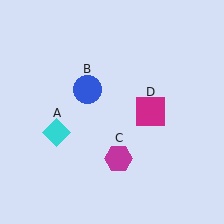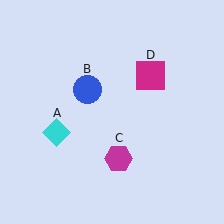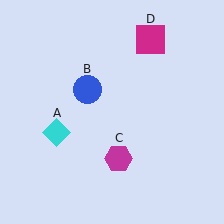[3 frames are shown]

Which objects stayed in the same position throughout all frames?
Cyan diamond (object A) and blue circle (object B) and magenta hexagon (object C) remained stationary.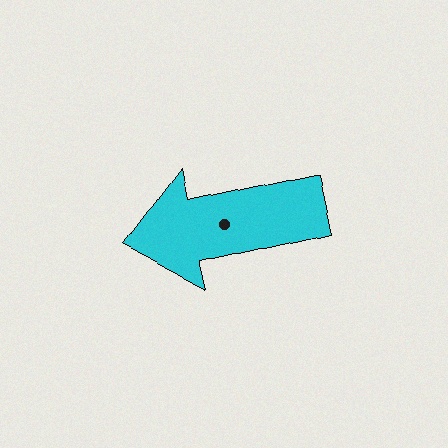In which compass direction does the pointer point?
West.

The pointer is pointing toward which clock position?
Roughly 9 o'clock.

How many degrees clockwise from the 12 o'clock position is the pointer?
Approximately 257 degrees.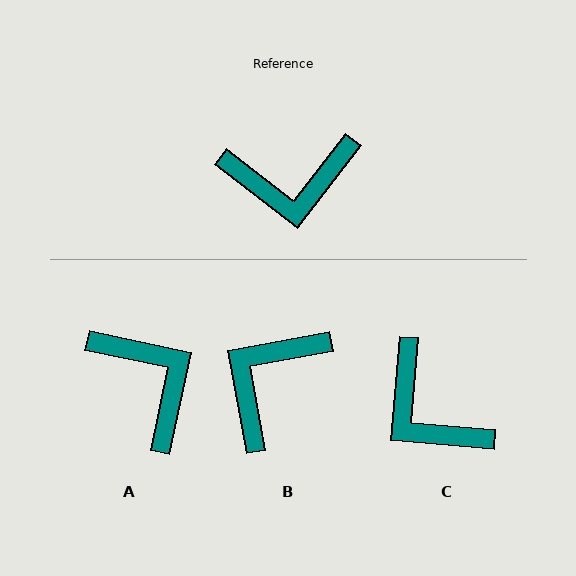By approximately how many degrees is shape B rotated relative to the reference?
Approximately 132 degrees clockwise.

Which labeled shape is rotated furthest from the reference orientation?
B, about 132 degrees away.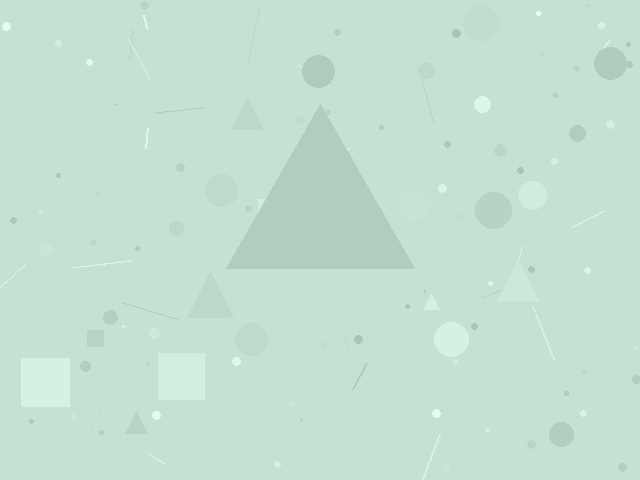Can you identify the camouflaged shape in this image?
The camouflaged shape is a triangle.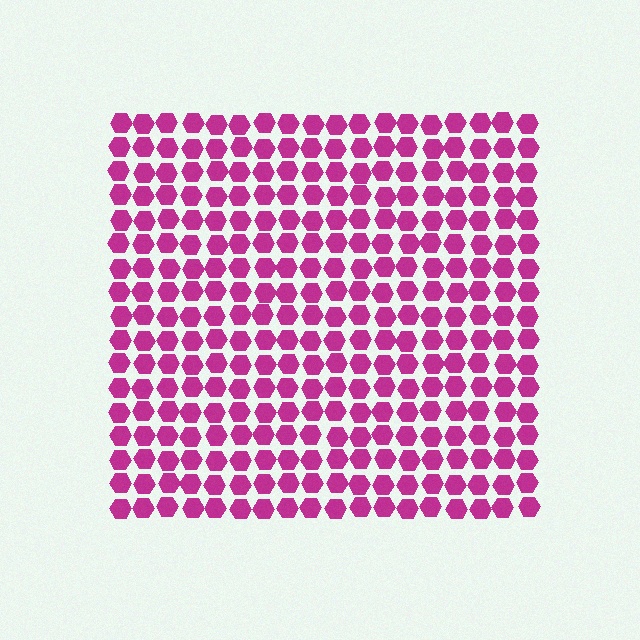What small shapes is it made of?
It is made of small hexagons.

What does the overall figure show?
The overall figure shows a square.